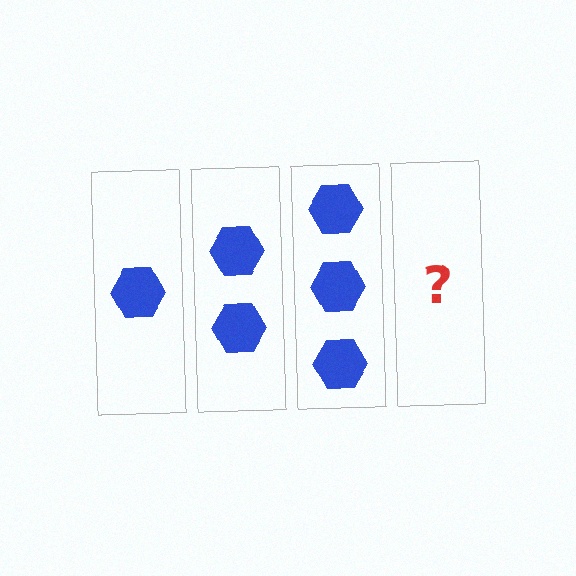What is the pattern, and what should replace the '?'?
The pattern is that each step adds one more hexagon. The '?' should be 4 hexagons.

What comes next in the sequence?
The next element should be 4 hexagons.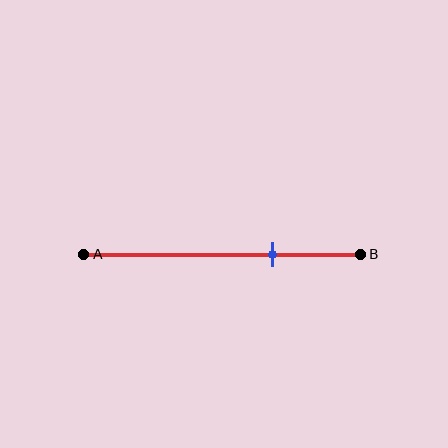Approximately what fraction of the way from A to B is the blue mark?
The blue mark is approximately 70% of the way from A to B.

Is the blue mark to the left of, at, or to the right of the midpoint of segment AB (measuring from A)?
The blue mark is to the right of the midpoint of segment AB.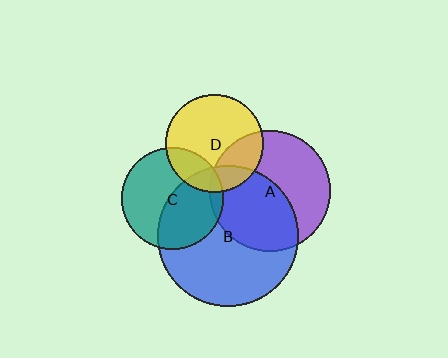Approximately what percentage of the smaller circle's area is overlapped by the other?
Approximately 15%.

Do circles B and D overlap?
Yes.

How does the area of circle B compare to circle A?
Approximately 1.4 times.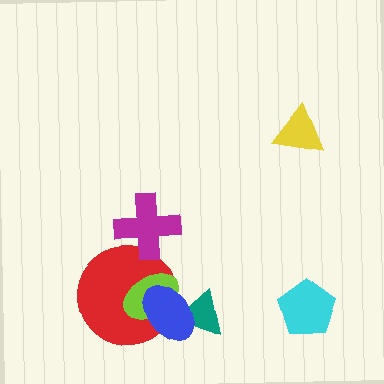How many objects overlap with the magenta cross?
1 object overlaps with the magenta cross.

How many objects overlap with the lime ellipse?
2 objects overlap with the lime ellipse.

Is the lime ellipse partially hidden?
Yes, it is partially covered by another shape.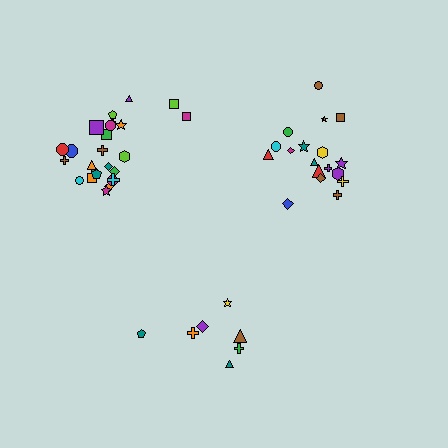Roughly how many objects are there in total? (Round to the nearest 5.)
Roughly 50 objects in total.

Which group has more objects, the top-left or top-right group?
The top-left group.